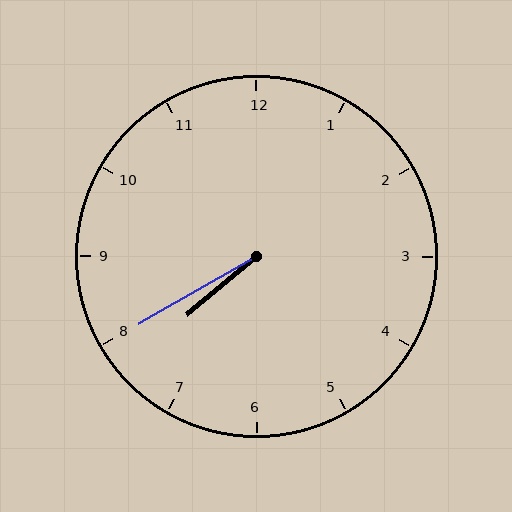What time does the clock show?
7:40.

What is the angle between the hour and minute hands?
Approximately 10 degrees.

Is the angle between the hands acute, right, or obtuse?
It is acute.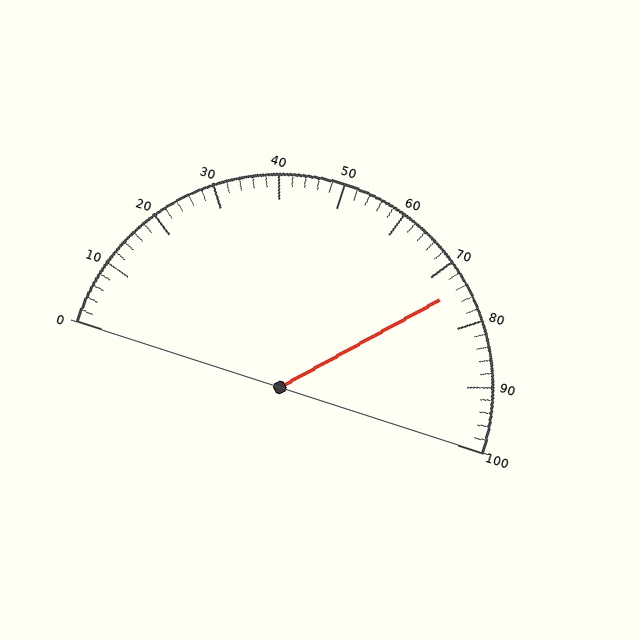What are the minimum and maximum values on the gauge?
The gauge ranges from 0 to 100.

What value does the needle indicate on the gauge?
The needle indicates approximately 74.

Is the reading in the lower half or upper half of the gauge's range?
The reading is in the upper half of the range (0 to 100).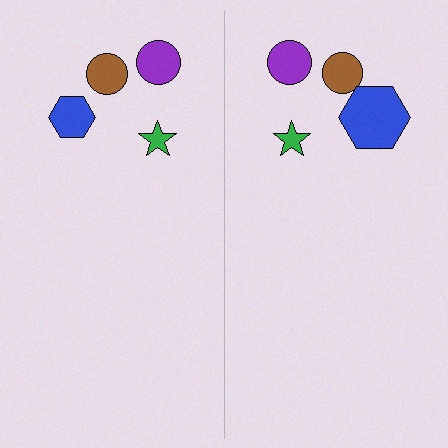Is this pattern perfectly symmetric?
No, the pattern is not perfectly symmetric. The blue hexagon on the right side has a different size than its mirror counterpart.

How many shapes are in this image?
There are 8 shapes in this image.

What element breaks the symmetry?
The blue hexagon on the right side has a different size than its mirror counterpart.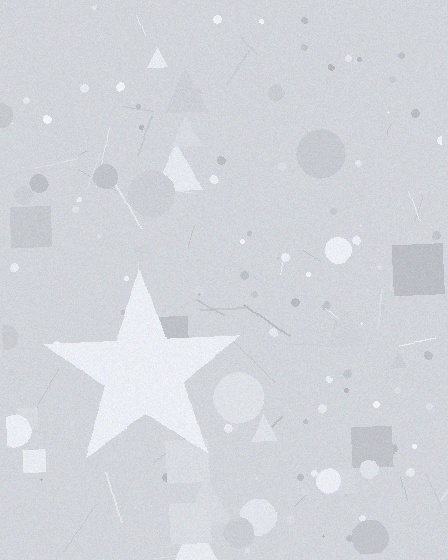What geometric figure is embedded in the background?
A star is embedded in the background.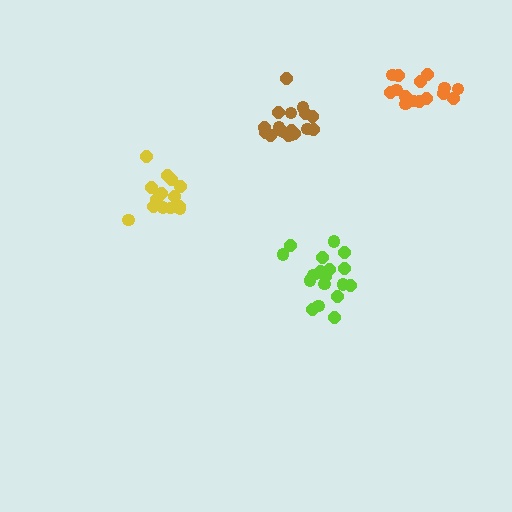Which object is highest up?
The orange cluster is topmost.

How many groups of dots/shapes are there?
There are 4 groups.